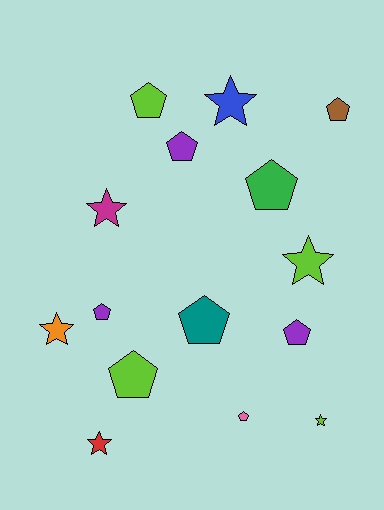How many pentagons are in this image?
There are 9 pentagons.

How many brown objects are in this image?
There is 1 brown object.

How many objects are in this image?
There are 15 objects.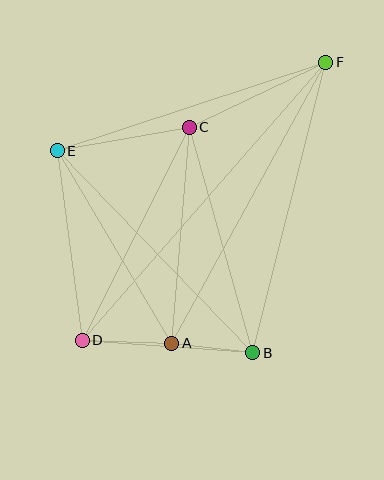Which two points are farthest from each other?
Points D and F are farthest from each other.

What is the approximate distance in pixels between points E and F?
The distance between E and F is approximately 283 pixels.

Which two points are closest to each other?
Points A and B are closest to each other.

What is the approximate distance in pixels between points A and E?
The distance between A and E is approximately 224 pixels.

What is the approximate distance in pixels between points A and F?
The distance between A and F is approximately 320 pixels.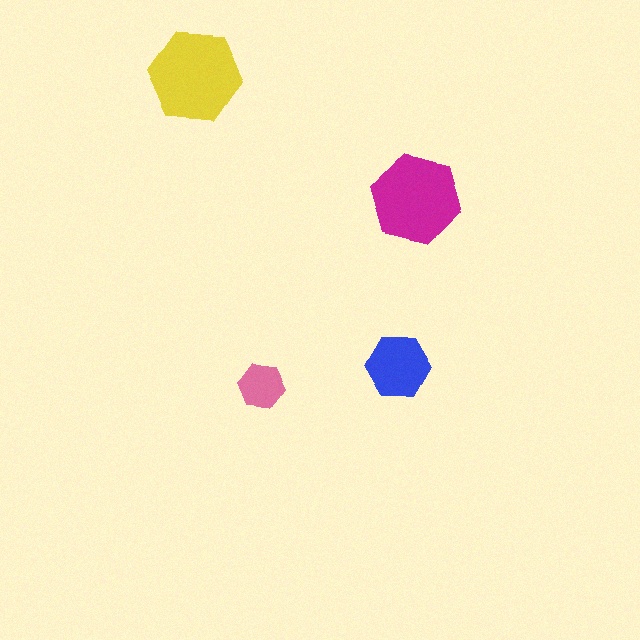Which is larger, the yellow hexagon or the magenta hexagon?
The yellow one.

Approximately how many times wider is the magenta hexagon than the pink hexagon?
About 2 times wider.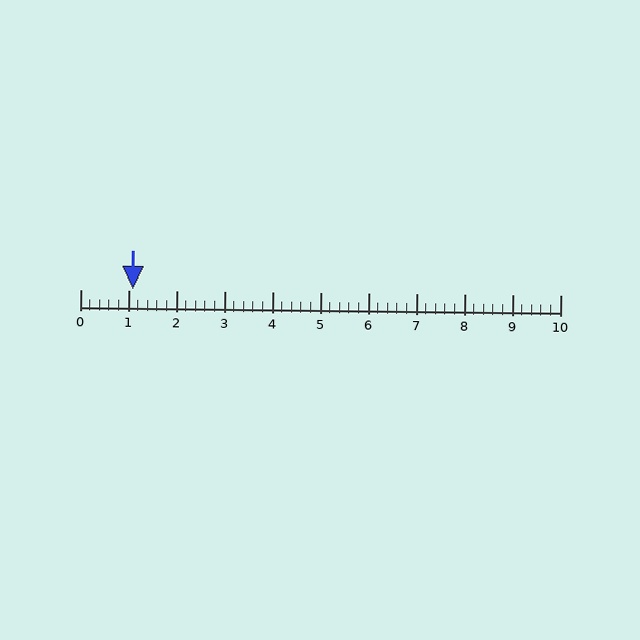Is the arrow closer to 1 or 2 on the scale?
The arrow is closer to 1.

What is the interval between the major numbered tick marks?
The major tick marks are spaced 1 units apart.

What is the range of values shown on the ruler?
The ruler shows values from 0 to 10.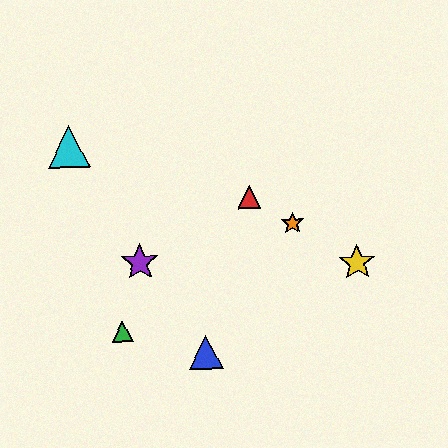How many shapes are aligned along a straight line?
3 shapes (the red triangle, the yellow star, the orange star) are aligned along a straight line.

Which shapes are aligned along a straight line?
The red triangle, the yellow star, the orange star are aligned along a straight line.